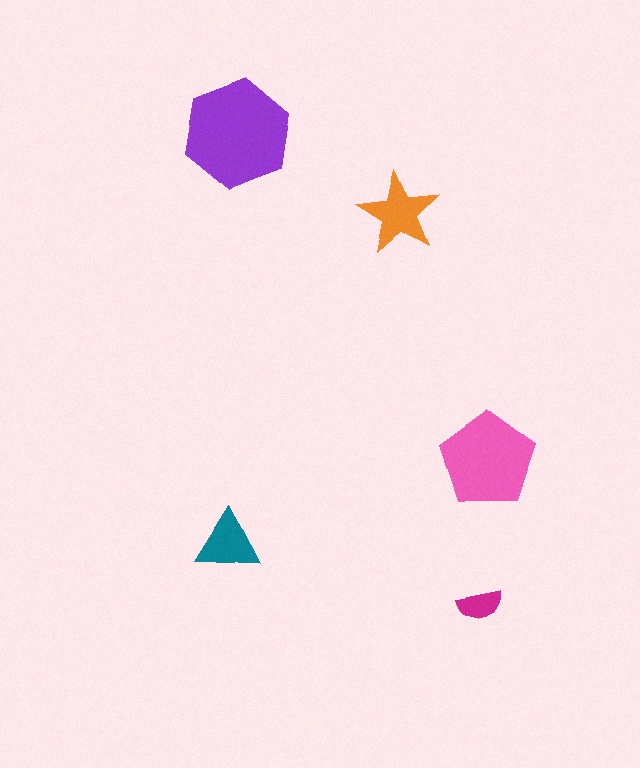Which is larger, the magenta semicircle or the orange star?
The orange star.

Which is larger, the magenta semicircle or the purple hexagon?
The purple hexagon.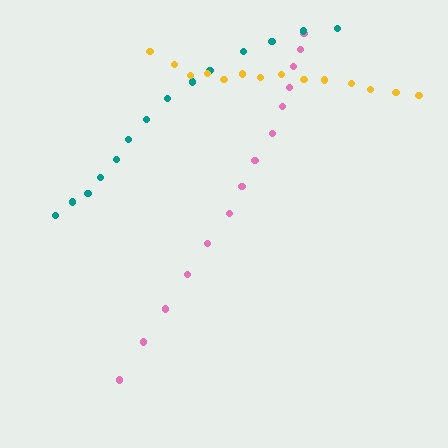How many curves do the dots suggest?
There are 3 distinct paths.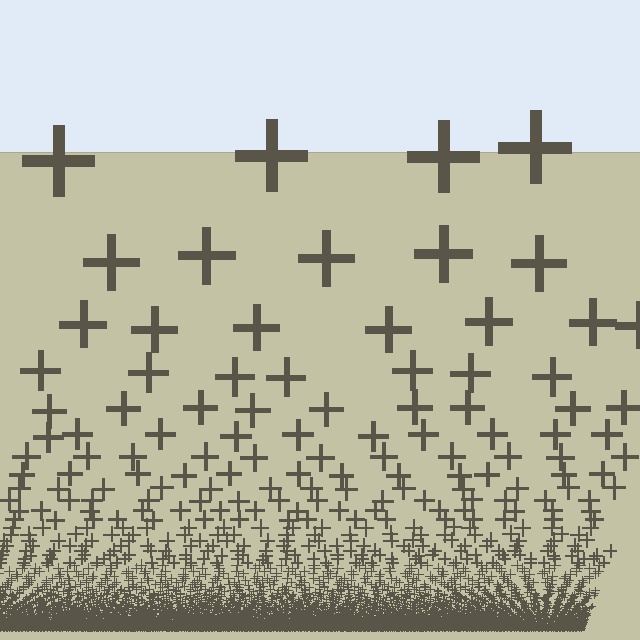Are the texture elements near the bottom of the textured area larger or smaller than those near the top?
Smaller. The gradient is inverted — elements near the bottom are smaller and denser.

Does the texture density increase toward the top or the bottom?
Density increases toward the bottom.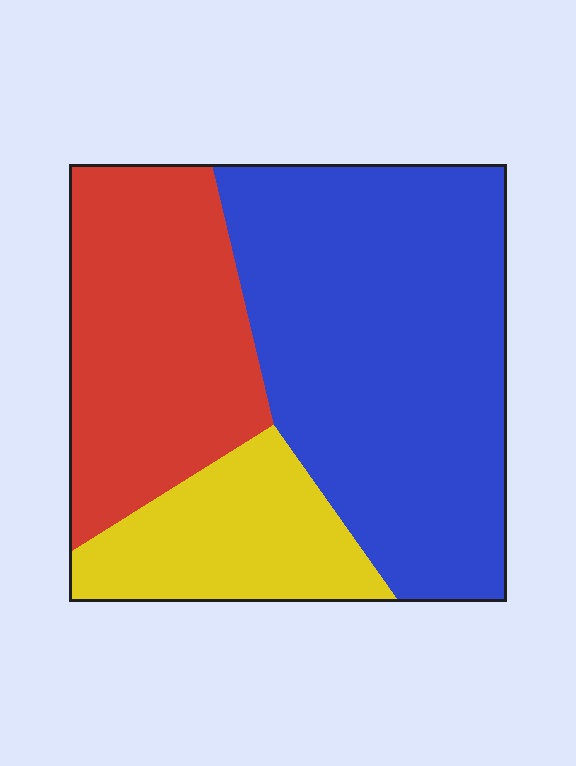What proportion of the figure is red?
Red takes up about one third (1/3) of the figure.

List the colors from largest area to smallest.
From largest to smallest: blue, red, yellow.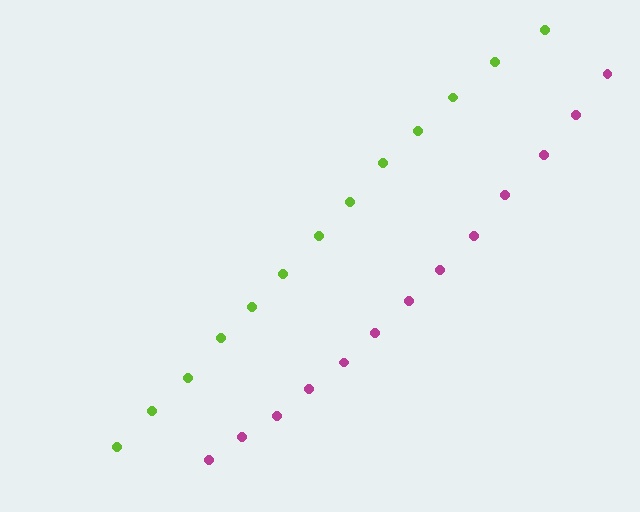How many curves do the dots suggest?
There are 2 distinct paths.